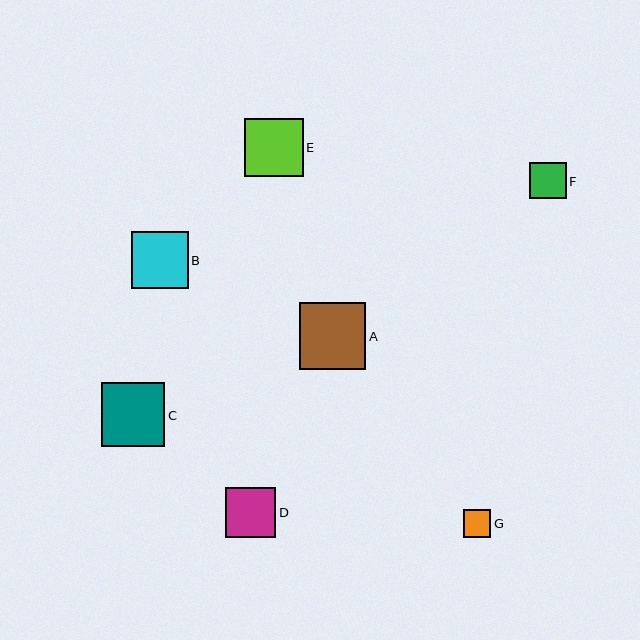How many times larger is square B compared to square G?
Square B is approximately 2.1 times the size of square G.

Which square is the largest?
Square A is the largest with a size of approximately 67 pixels.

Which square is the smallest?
Square G is the smallest with a size of approximately 27 pixels.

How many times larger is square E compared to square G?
Square E is approximately 2.1 times the size of square G.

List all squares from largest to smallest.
From largest to smallest: A, C, E, B, D, F, G.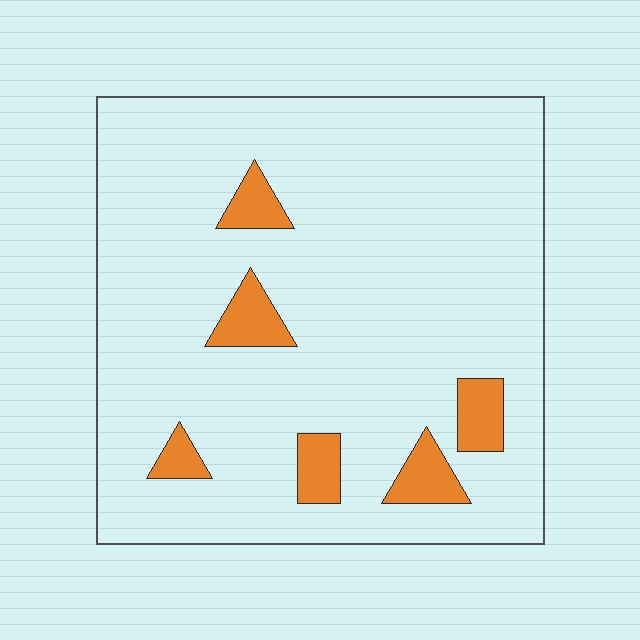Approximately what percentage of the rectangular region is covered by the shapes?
Approximately 10%.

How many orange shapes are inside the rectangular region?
6.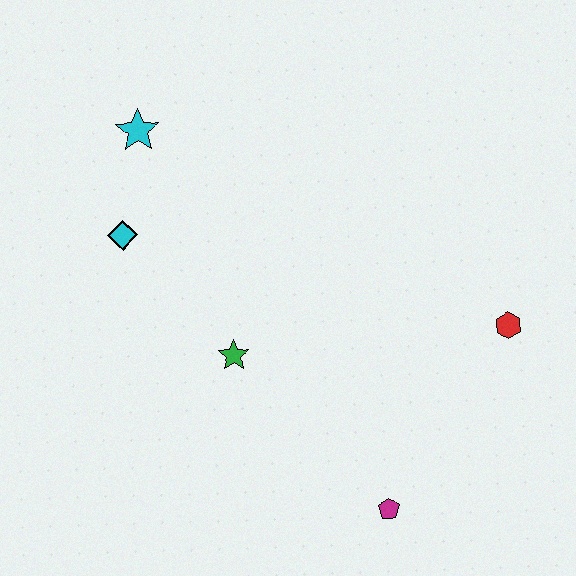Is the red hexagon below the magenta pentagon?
No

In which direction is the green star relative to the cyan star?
The green star is below the cyan star.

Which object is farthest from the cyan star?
The magenta pentagon is farthest from the cyan star.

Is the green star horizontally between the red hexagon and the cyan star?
Yes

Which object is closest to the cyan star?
The cyan diamond is closest to the cyan star.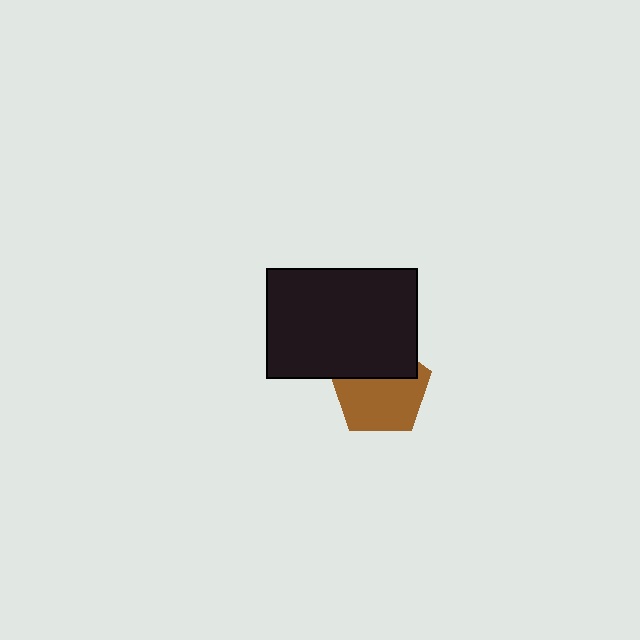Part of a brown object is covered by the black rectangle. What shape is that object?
It is a pentagon.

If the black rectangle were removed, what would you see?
You would see the complete brown pentagon.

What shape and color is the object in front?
The object in front is a black rectangle.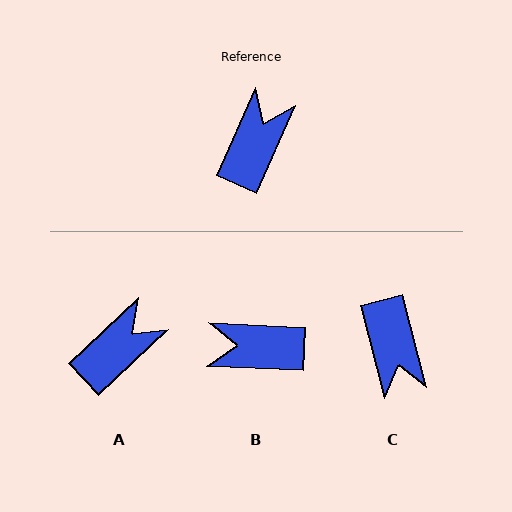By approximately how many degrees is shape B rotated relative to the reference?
Approximately 111 degrees counter-clockwise.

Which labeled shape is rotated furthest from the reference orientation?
C, about 142 degrees away.